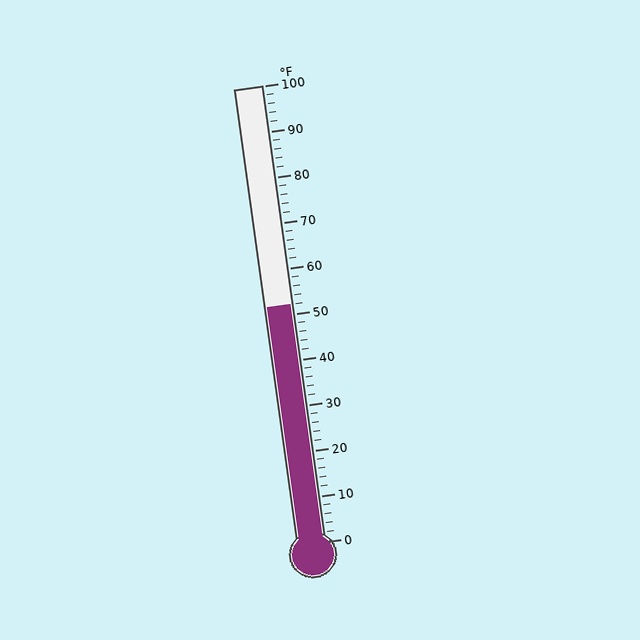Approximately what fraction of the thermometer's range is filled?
The thermometer is filled to approximately 50% of its range.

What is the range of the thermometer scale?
The thermometer scale ranges from 0°F to 100°F.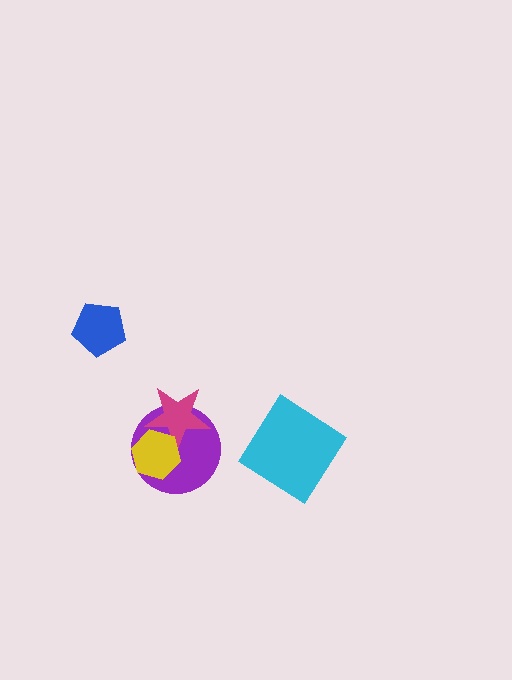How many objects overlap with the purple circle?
2 objects overlap with the purple circle.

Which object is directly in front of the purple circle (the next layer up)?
The magenta star is directly in front of the purple circle.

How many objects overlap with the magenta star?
2 objects overlap with the magenta star.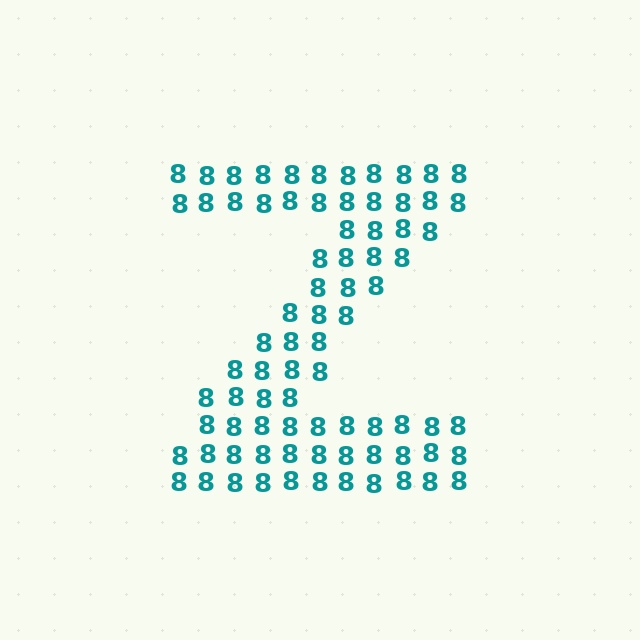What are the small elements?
The small elements are digit 8's.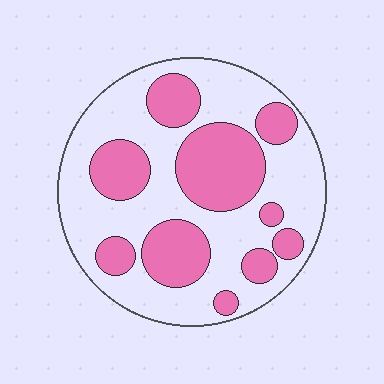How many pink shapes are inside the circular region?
10.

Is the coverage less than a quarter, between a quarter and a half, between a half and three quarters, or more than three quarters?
Between a quarter and a half.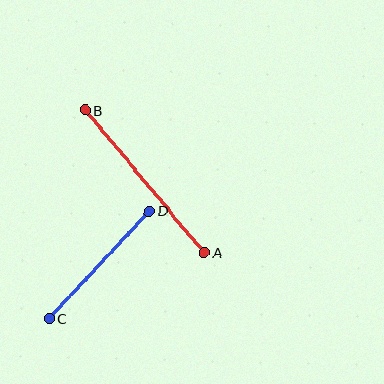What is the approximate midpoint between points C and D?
The midpoint is at approximately (99, 265) pixels.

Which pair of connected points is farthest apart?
Points A and B are farthest apart.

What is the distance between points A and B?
The distance is approximately 186 pixels.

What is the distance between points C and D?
The distance is approximately 147 pixels.